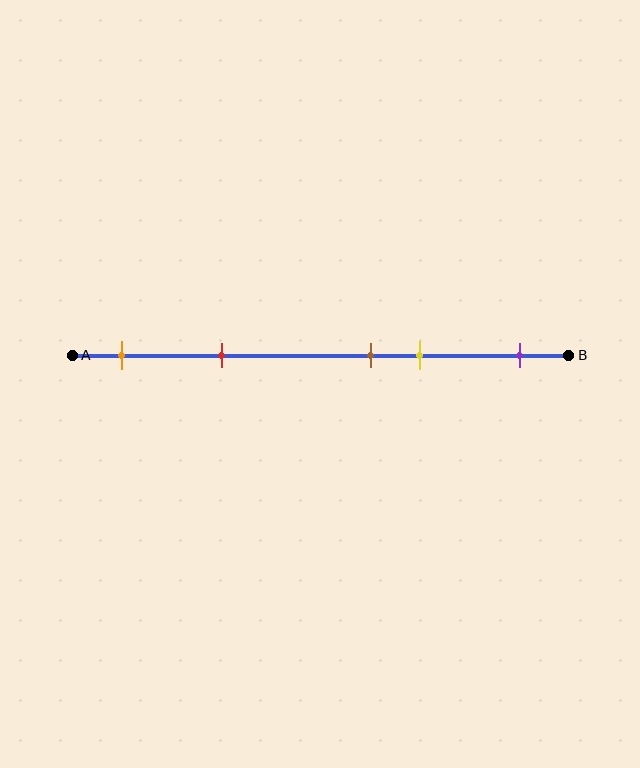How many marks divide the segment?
There are 5 marks dividing the segment.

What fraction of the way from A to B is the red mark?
The red mark is approximately 30% (0.3) of the way from A to B.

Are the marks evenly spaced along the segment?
No, the marks are not evenly spaced.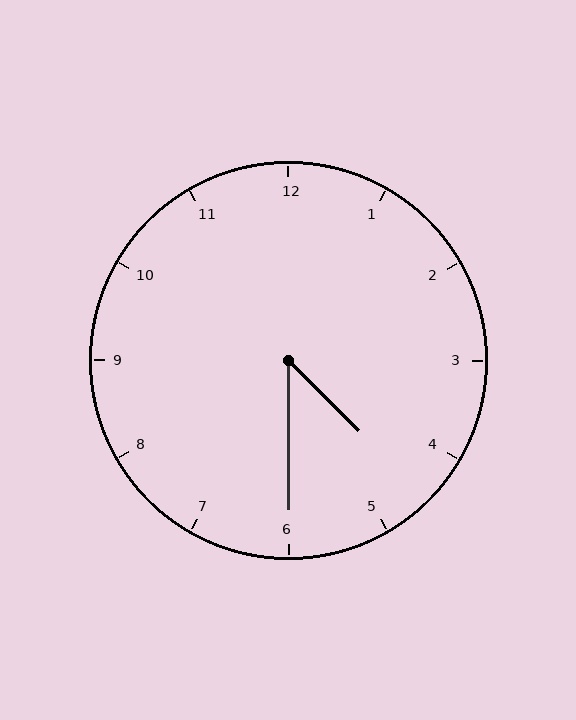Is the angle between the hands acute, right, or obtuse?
It is acute.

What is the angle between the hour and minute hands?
Approximately 45 degrees.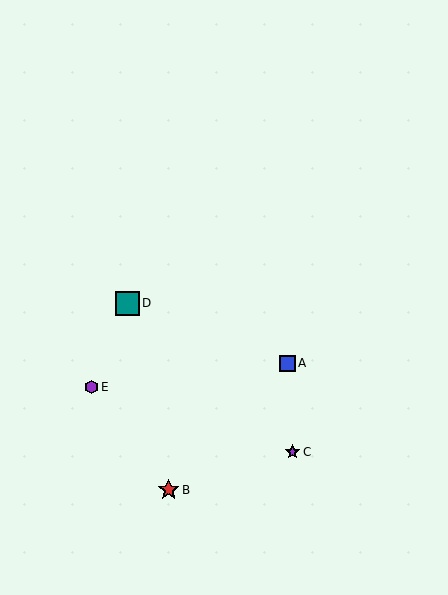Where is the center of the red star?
The center of the red star is at (169, 490).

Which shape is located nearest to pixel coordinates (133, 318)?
The teal square (labeled D) at (127, 303) is nearest to that location.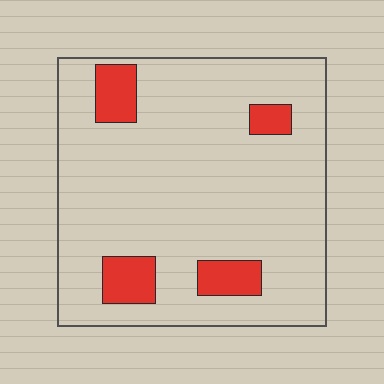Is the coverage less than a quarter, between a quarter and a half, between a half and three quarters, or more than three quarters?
Less than a quarter.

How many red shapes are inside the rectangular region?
4.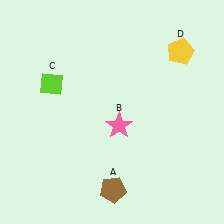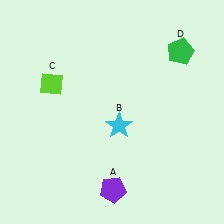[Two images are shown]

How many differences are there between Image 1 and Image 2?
There are 3 differences between the two images.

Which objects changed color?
A changed from brown to purple. B changed from pink to cyan. D changed from yellow to green.